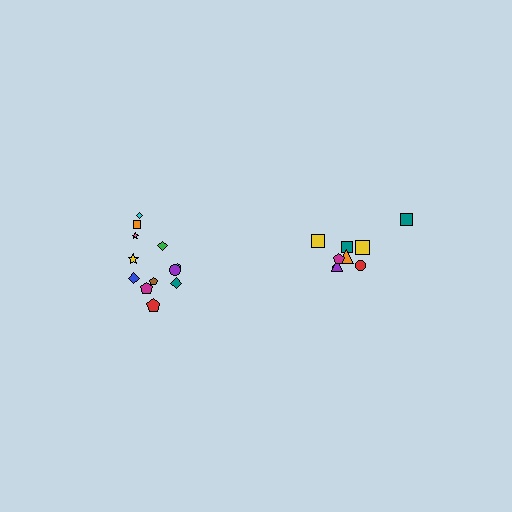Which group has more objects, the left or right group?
The left group.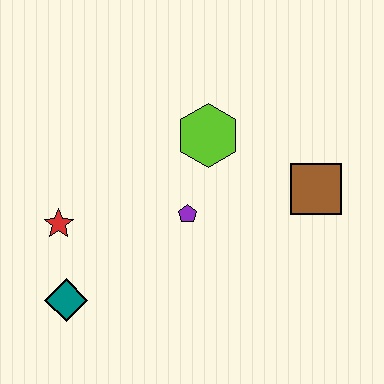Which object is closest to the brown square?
The lime hexagon is closest to the brown square.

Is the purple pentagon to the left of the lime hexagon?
Yes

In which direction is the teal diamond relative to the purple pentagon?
The teal diamond is to the left of the purple pentagon.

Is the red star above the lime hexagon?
No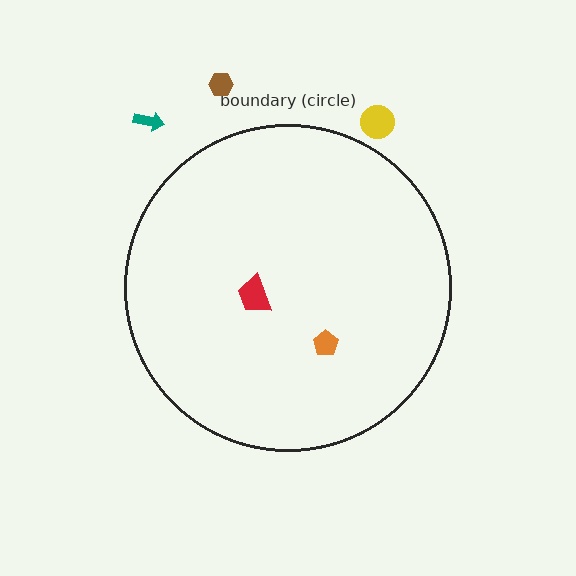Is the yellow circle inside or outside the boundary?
Outside.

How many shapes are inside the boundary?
2 inside, 3 outside.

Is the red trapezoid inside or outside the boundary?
Inside.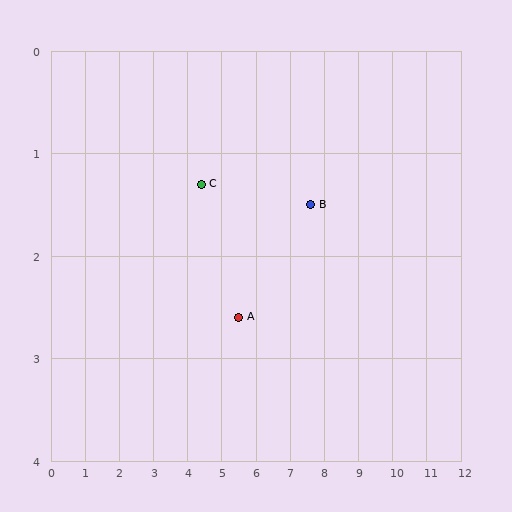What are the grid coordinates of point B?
Point B is at approximately (7.6, 1.5).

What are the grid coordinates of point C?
Point C is at approximately (4.4, 1.3).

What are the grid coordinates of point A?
Point A is at approximately (5.5, 2.6).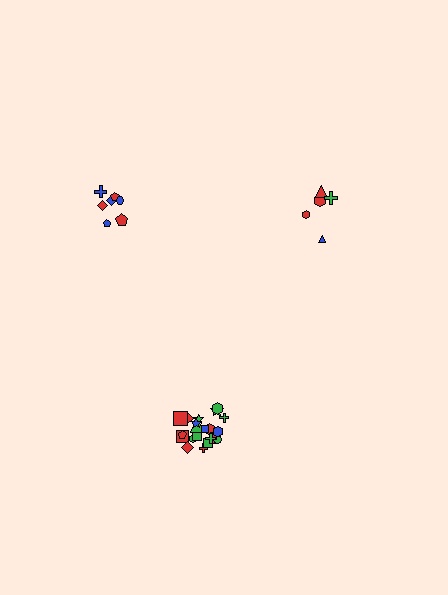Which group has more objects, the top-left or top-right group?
The top-left group.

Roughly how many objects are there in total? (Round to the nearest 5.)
Roughly 35 objects in total.